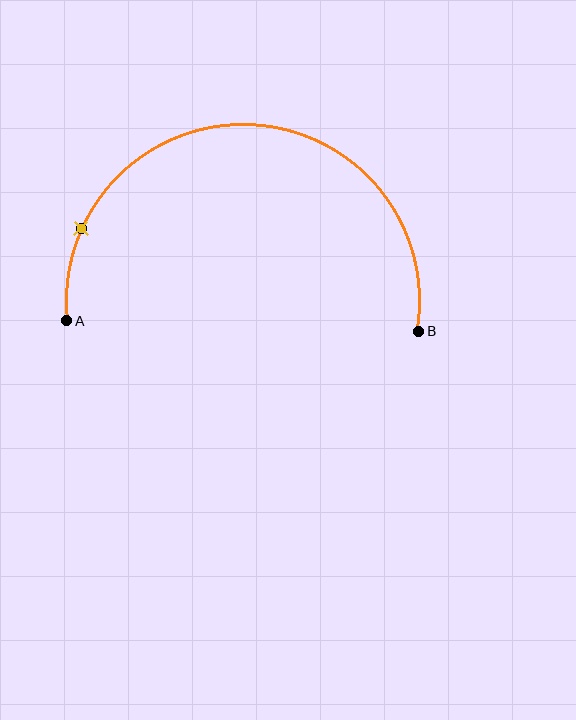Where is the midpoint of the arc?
The arc midpoint is the point on the curve farthest from the straight line joining A and B. It sits above that line.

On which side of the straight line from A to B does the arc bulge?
The arc bulges above the straight line connecting A and B.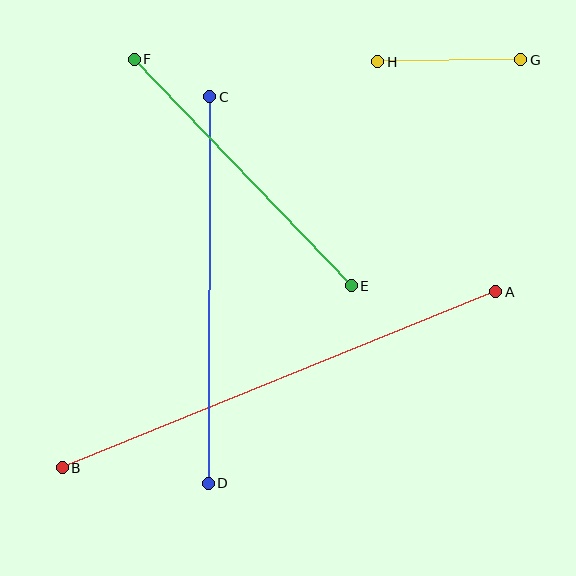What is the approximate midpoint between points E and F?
The midpoint is at approximately (243, 172) pixels.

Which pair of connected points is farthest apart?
Points A and B are farthest apart.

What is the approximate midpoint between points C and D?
The midpoint is at approximately (209, 290) pixels.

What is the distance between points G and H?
The distance is approximately 143 pixels.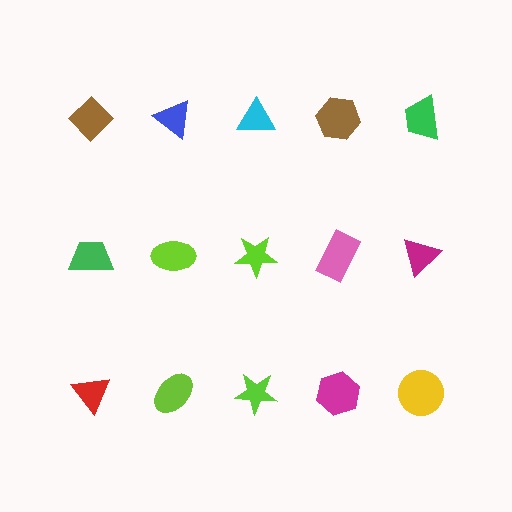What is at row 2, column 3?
A lime star.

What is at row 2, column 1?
A green trapezoid.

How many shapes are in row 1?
5 shapes.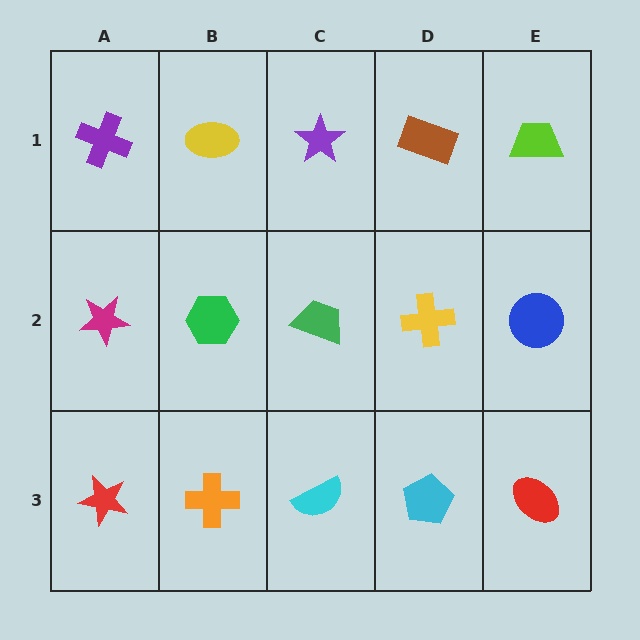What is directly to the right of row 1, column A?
A yellow ellipse.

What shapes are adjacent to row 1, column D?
A yellow cross (row 2, column D), a purple star (row 1, column C), a lime trapezoid (row 1, column E).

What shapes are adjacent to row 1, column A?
A magenta star (row 2, column A), a yellow ellipse (row 1, column B).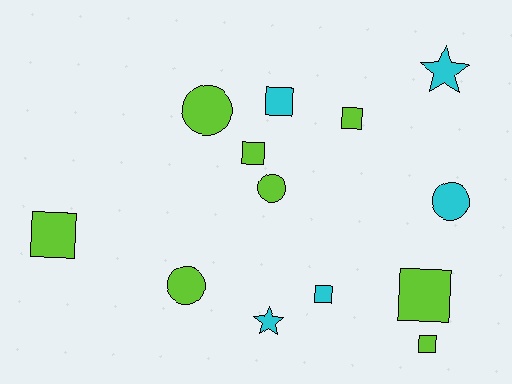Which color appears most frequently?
Lime, with 8 objects.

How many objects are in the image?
There are 13 objects.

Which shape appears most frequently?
Square, with 7 objects.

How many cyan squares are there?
There are 2 cyan squares.